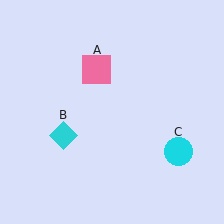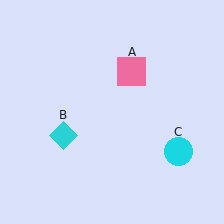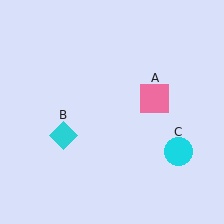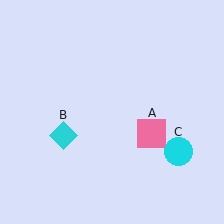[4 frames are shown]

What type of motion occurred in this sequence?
The pink square (object A) rotated clockwise around the center of the scene.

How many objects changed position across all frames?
1 object changed position: pink square (object A).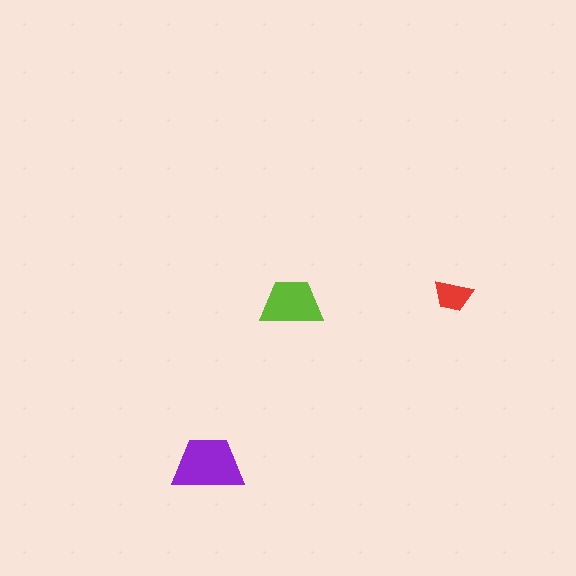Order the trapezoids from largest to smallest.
the purple one, the lime one, the red one.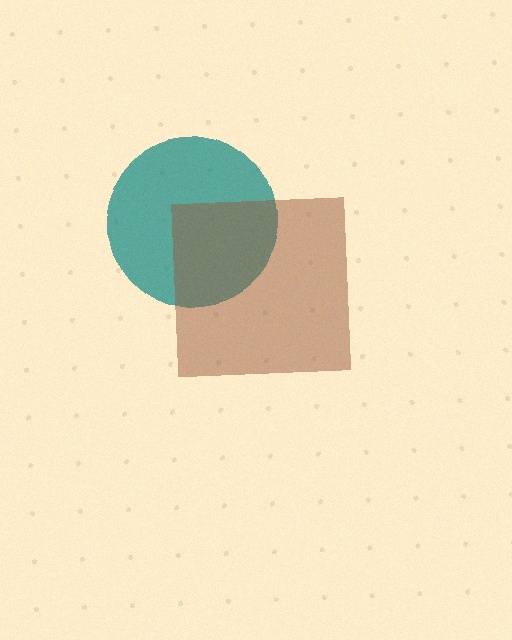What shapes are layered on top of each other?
The layered shapes are: a teal circle, a brown square.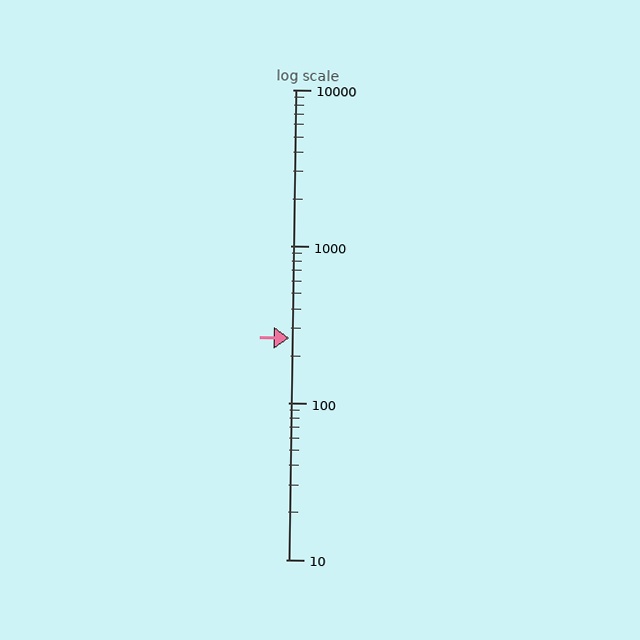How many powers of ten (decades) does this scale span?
The scale spans 3 decades, from 10 to 10000.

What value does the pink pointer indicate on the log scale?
The pointer indicates approximately 260.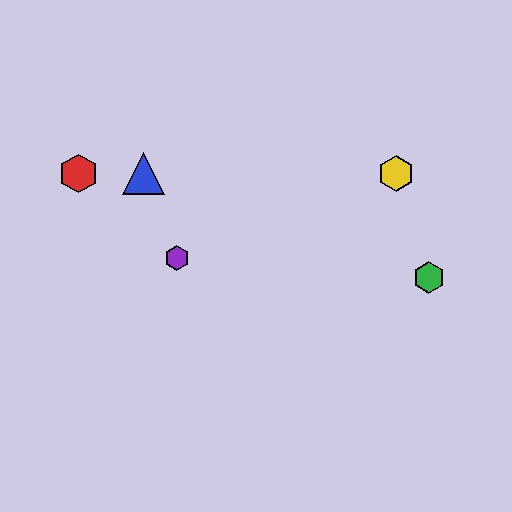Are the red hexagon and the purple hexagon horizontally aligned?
No, the red hexagon is at y≈174 and the purple hexagon is at y≈258.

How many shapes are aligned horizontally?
3 shapes (the red hexagon, the blue triangle, the yellow hexagon) are aligned horizontally.